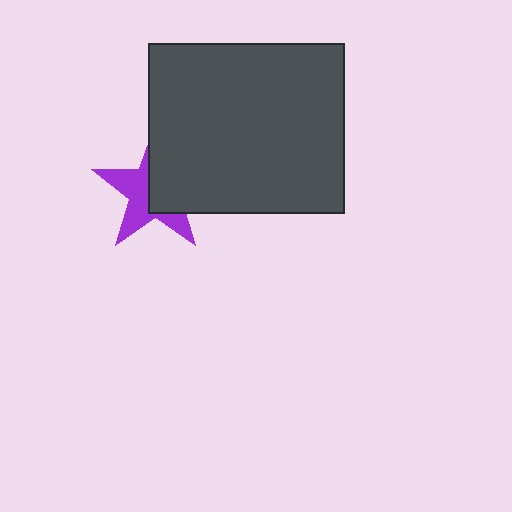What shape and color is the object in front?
The object in front is a dark gray rectangle.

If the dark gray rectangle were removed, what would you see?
You would see the complete purple star.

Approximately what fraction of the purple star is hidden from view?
Roughly 51% of the purple star is hidden behind the dark gray rectangle.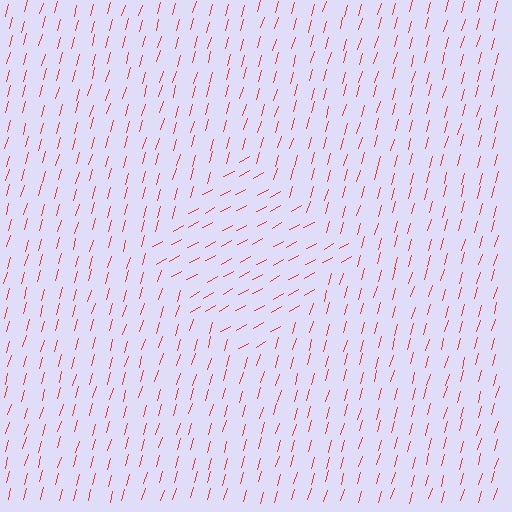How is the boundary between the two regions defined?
The boundary is defined purely by a change in line orientation (approximately 45 degrees difference). All lines are the same color and thickness.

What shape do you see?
I see a diamond.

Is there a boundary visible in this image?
Yes, there is a texture boundary formed by a change in line orientation.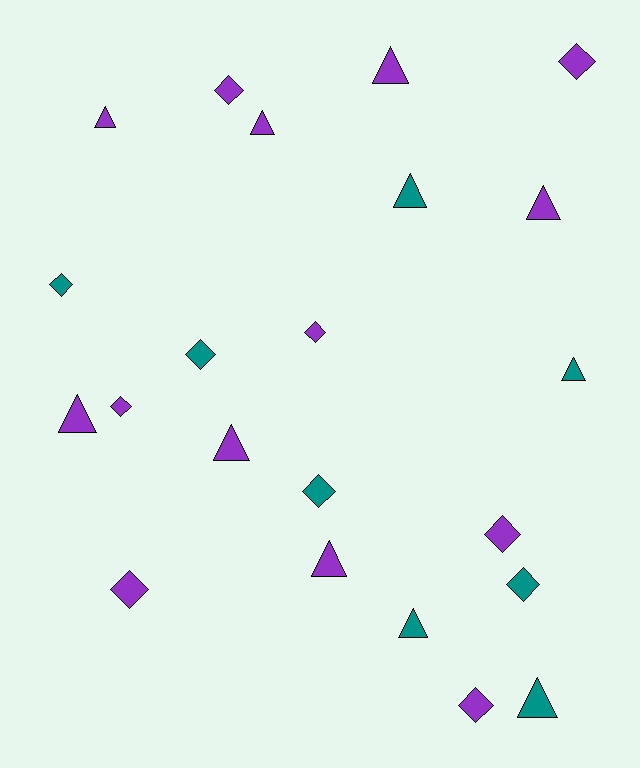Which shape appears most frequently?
Diamond, with 11 objects.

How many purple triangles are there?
There are 7 purple triangles.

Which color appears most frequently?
Purple, with 14 objects.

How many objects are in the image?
There are 22 objects.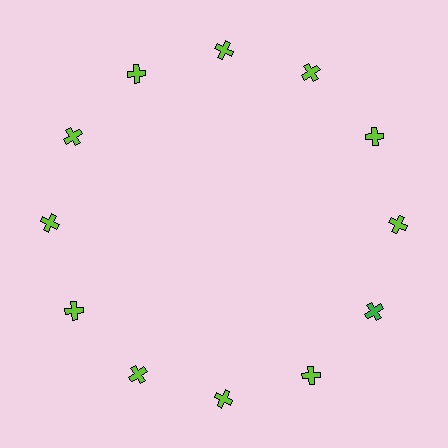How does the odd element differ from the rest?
It has a different color: green instead of lime.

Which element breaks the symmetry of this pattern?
The green cross at roughly the 4 o'clock position breaks the symmetry. All other shapes are lime crosses.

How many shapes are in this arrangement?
There are 12 shapes arranged in a ring pattern.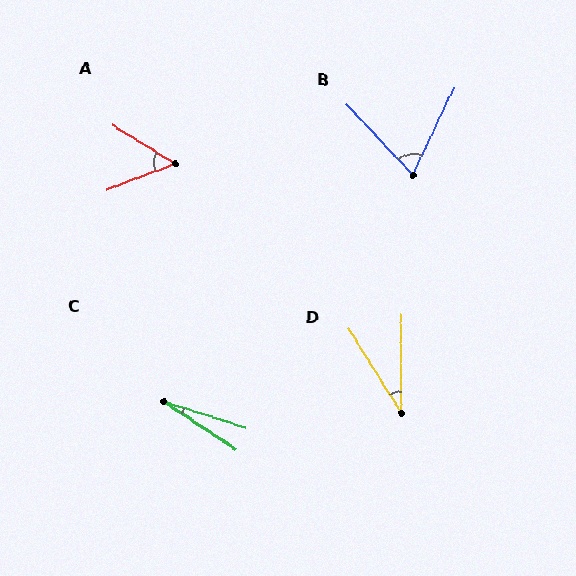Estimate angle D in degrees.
Approximately 32 degrees.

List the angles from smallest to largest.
C (16°), D (32°), A (52°), B (69°).